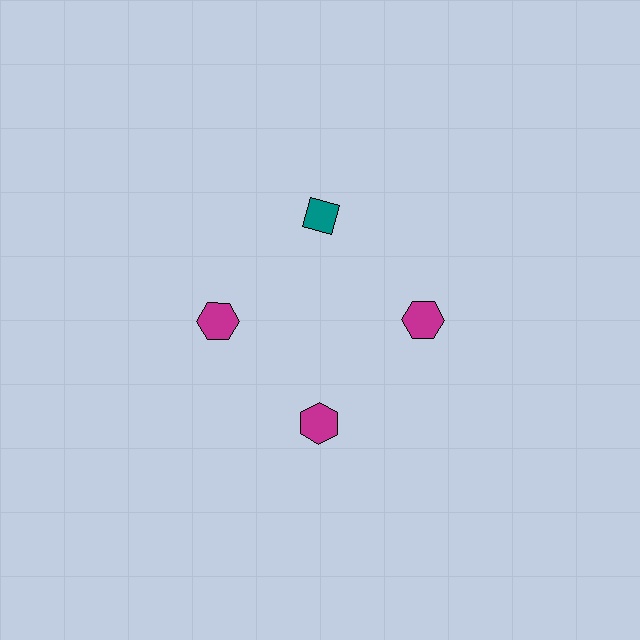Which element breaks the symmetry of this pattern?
The teal diamond at roughly the 12 o'clock position breaks the symmetry. All other shapes are magenta hexagons.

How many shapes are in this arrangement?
There are 4 shapes arranged in a ring pattern.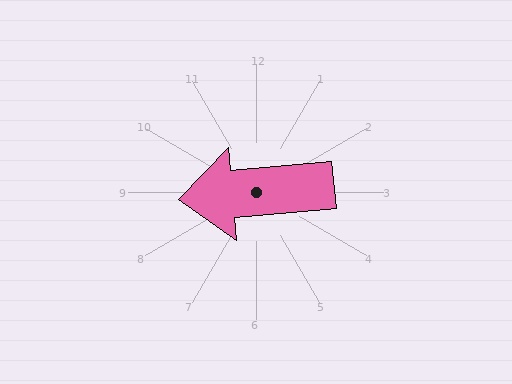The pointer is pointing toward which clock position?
Roughly 9 o'clock.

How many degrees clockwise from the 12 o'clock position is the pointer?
Approximately 265 degrees.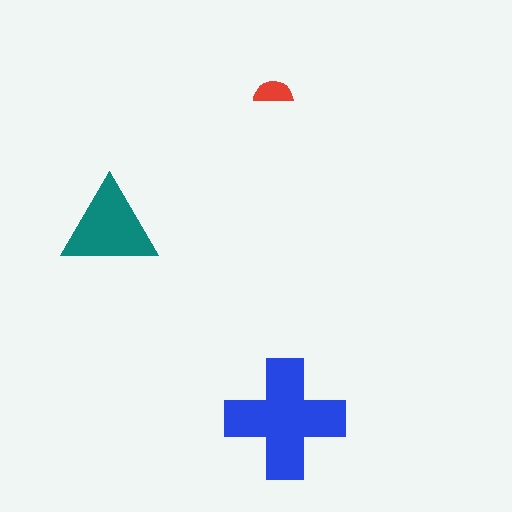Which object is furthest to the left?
The teal triangle is leftmost.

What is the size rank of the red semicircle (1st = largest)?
3rd.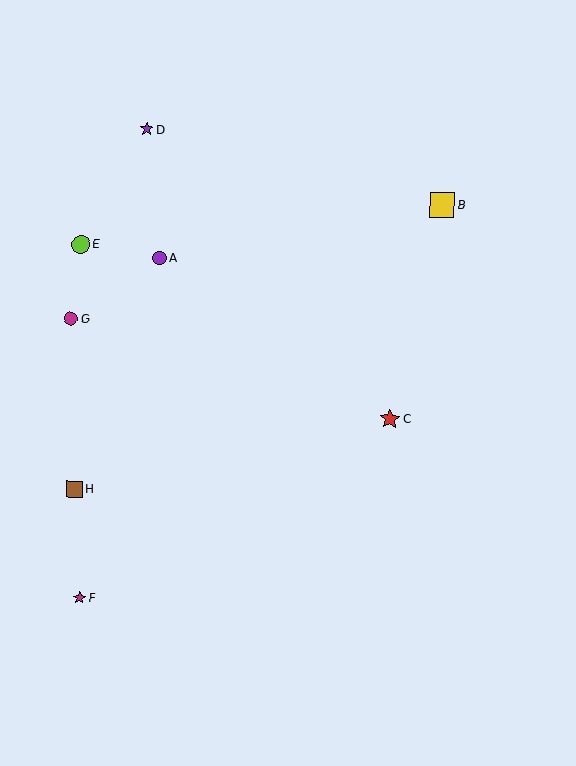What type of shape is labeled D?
Shape D is a purple star.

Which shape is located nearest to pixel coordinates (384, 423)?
The red star (labeled C) at (390, 419) is nearest to that location.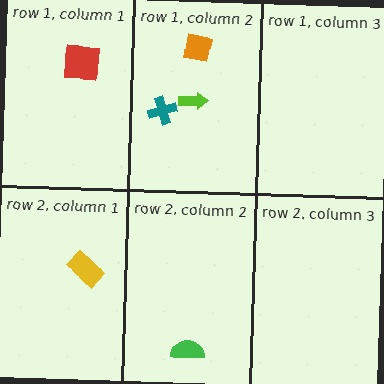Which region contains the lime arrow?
The row 1, column 2 region.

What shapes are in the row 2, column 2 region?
The green semicircle.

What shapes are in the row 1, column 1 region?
The red square.